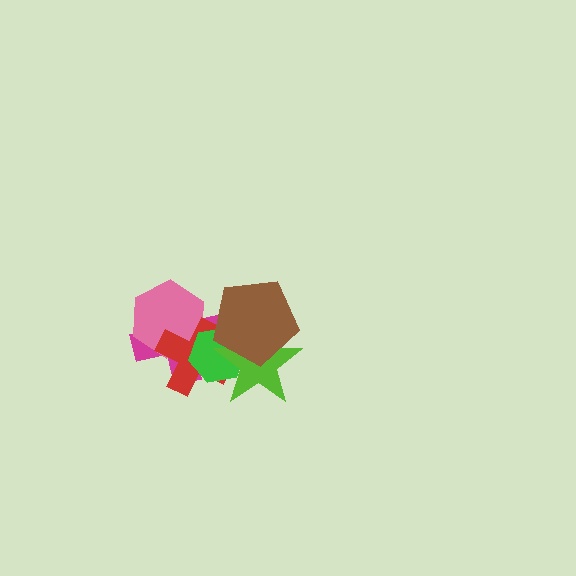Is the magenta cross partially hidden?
Yes, it is partially covered by another shape.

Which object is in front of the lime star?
The brown pentagon is in front of the lime star.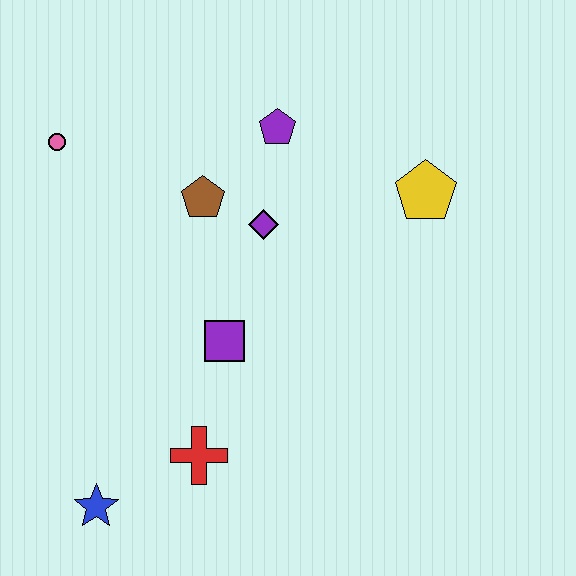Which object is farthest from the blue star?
The yellow pentagon is farthest from the blue star.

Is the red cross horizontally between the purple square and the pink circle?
Yes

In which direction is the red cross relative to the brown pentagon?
The red cross is below the brown pentagon.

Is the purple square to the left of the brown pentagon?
No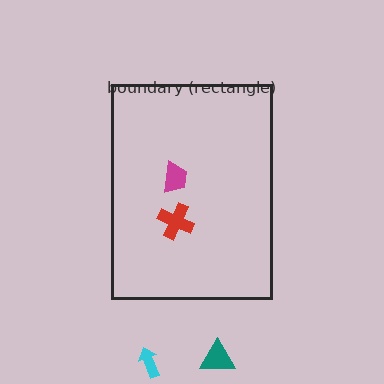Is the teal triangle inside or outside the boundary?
Outside.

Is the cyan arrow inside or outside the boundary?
Outside.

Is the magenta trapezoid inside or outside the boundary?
Inside.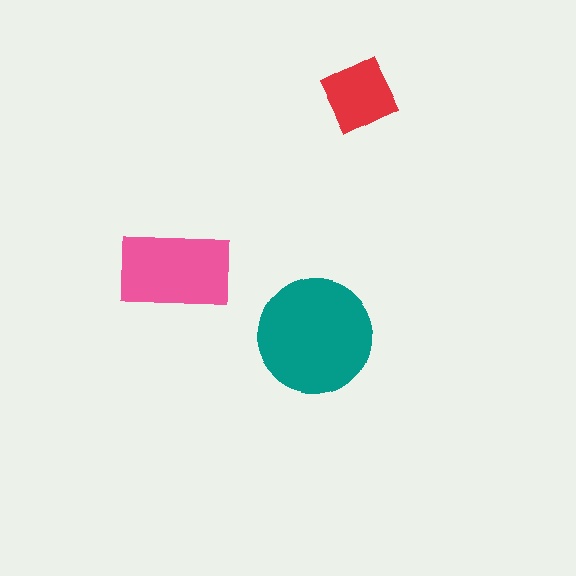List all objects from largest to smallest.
The teal circle, the pink rectangle, the red diamond.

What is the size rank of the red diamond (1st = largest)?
3rd.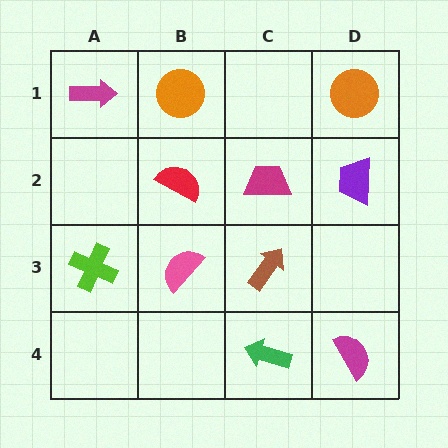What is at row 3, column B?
A pink semicircle.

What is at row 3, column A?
A lime cross.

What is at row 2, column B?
A red semicircle.